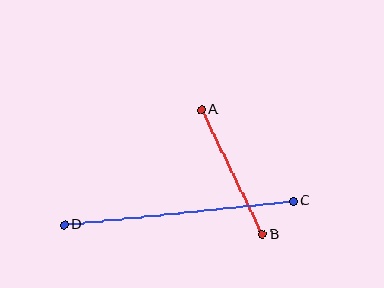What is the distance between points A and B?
The distance is approximately 139 pixels.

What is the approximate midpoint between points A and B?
The midpoint is at approximately (232, 172) pixels.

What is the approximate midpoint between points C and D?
The midpoint is at approximately (179, 213) pixels.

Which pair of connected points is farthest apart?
Points C and D are farthest apart.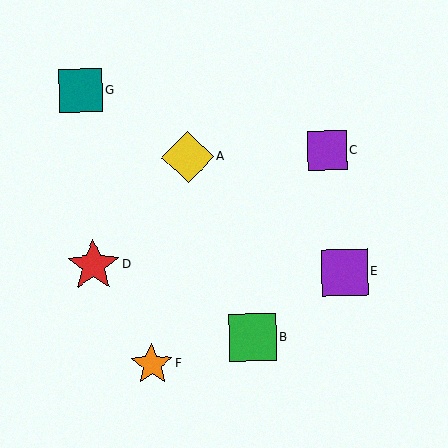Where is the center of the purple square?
The center of the purple square is at (344, 272).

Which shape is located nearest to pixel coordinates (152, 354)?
The orange star (labeled F) at (152, 364) is nearest to that location.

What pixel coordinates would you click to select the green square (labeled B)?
Click at (253, 337) to select the green square B.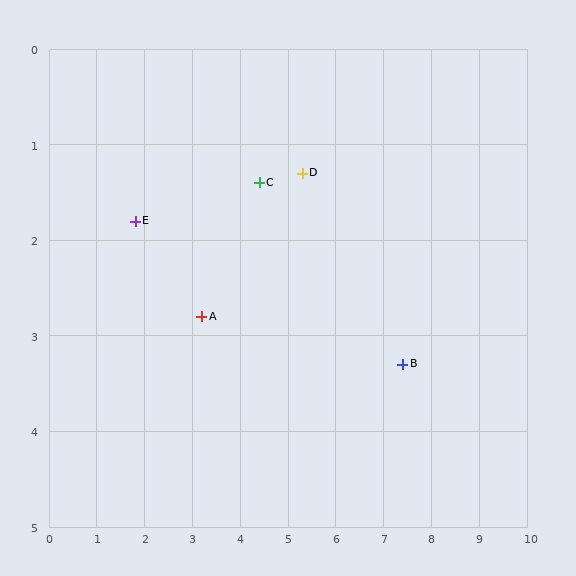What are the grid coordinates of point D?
Point D is at approximately (5.3, 1.3).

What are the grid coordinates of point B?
Point B is at approximately (7.4, 3.3).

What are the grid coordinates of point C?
Point C is at approximately (4.4, 1.4).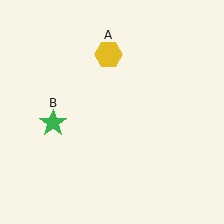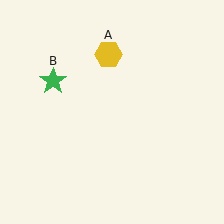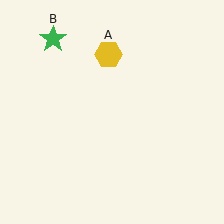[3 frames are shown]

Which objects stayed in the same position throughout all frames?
Yellow hexagon (object A) remained stationary.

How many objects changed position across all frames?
1 object changed position: green star (object B).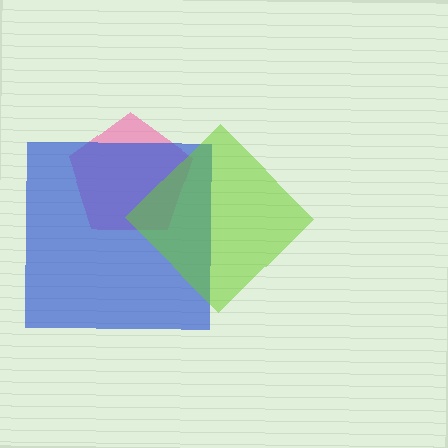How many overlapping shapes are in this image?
There are 3 overlapping shapes in the image.